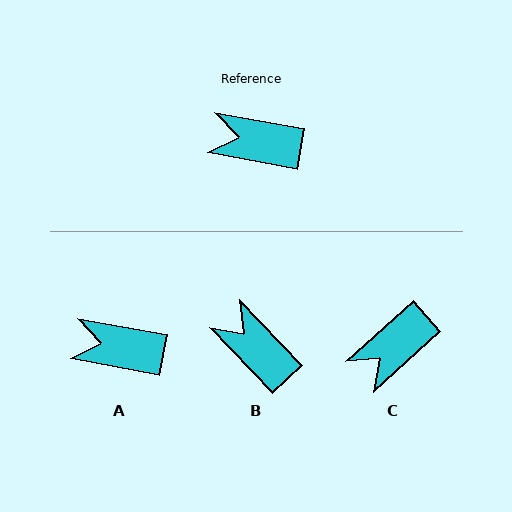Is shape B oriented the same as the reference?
No, it is off by about 36 degrees.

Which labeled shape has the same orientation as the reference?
A.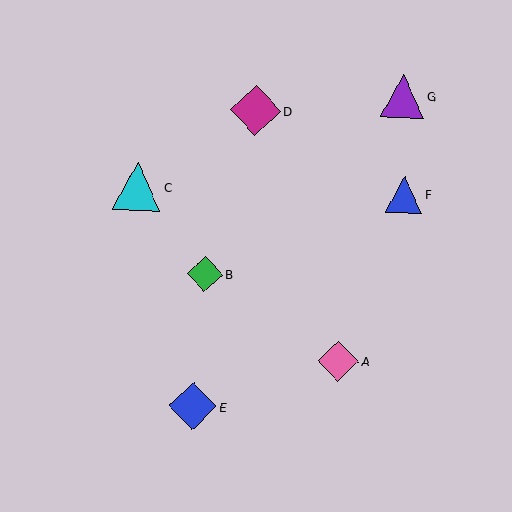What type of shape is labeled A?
Shape A is a pink diamond.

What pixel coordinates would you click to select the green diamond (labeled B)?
Click at (205, 274) to select the green diamond B.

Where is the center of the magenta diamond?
The center of the magenta diamond is at (255, 111).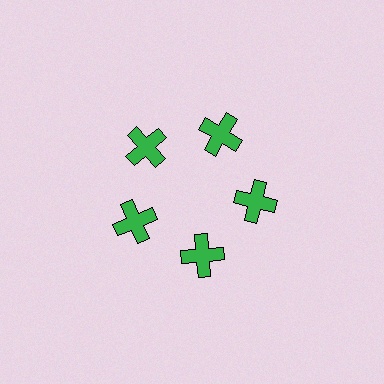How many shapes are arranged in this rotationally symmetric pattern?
There are 5 shapes, arranged in 5 groups of 1.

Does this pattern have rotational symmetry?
Yes, this pattern has 5-fold rotational symmetry. It looks the same after rotating 72 degrees around the center.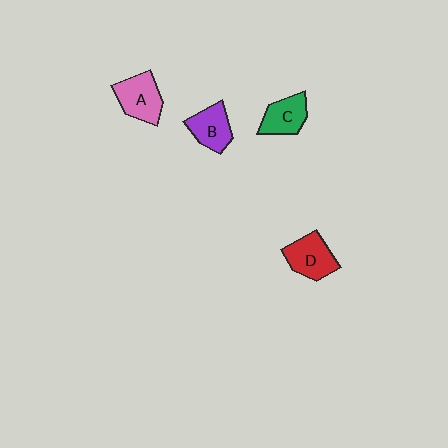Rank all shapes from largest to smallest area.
From largest to smallest: A (pink), D (red), B (purple), C (green).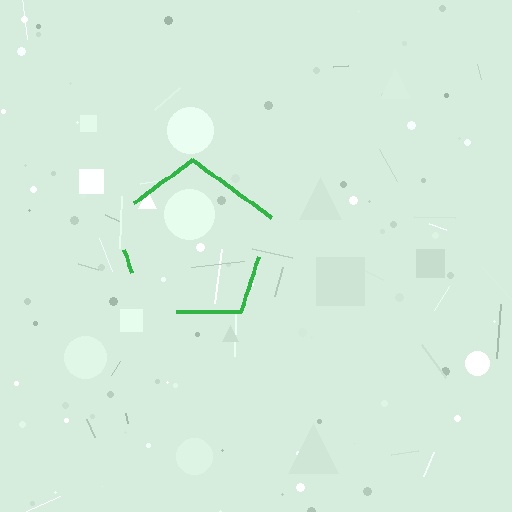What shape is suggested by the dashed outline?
The dashed outline suggests a pentagon.